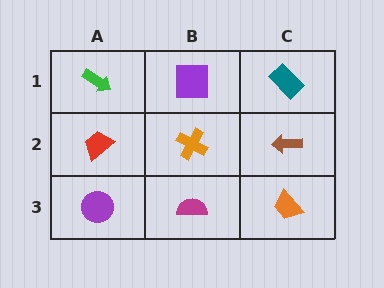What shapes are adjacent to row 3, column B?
An orange cross (row 2, column B), a purple circle (row 3, column A), an orange trapezoid (row 3, column C).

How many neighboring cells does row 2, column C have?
3.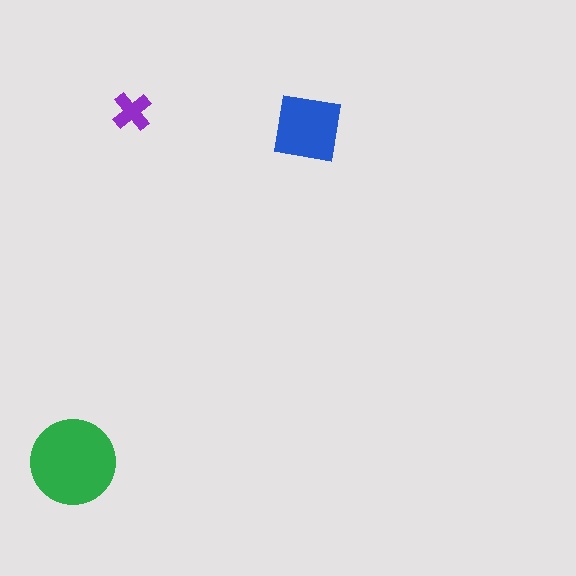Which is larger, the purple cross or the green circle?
The green circle.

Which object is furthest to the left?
The green circle is leftmost.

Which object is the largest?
The green circle.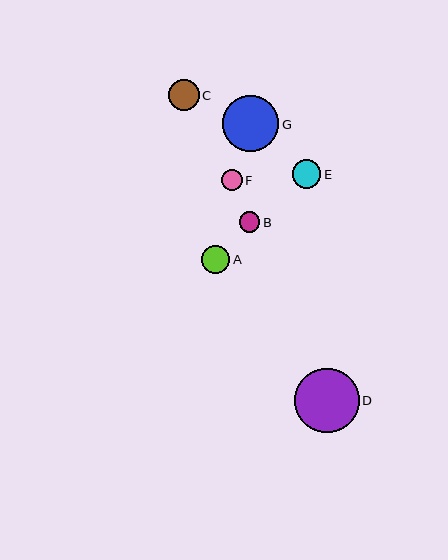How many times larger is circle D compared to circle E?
Circle D is approximately 2.3 times the size of circle E.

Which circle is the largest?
Circle D is the largest with a size of approximately 65 pixels.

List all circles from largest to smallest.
From largest to smallest: D, G, C, E, A, F, B.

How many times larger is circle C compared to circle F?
Circle C is approximately 1.5 times the size of circle F.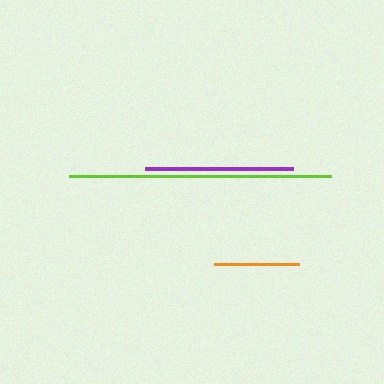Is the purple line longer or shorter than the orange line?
The purple line is longer than the orange line.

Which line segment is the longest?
The lime line is the longest at approximately 262 pixels.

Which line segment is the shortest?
The orange line is the shortest at approximately 84 pixels.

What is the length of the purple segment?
The purple segment is approximately 148 pixels long.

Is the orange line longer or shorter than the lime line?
The lime line is longer than the orange line.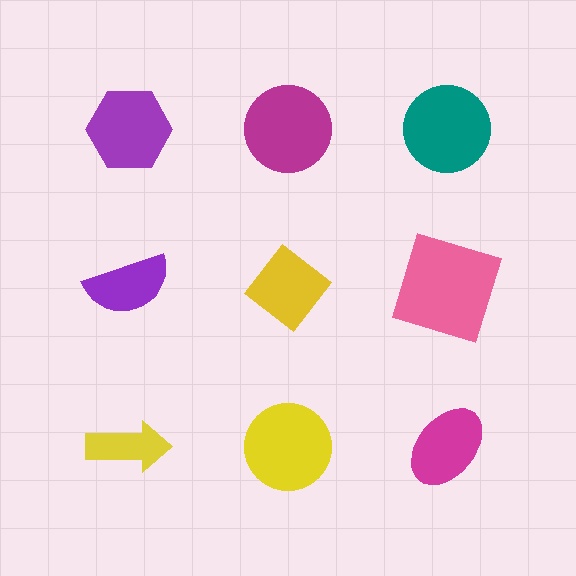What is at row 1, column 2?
A magenta circle.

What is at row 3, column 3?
A magenta ellipse.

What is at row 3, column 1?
A yellow arrow.